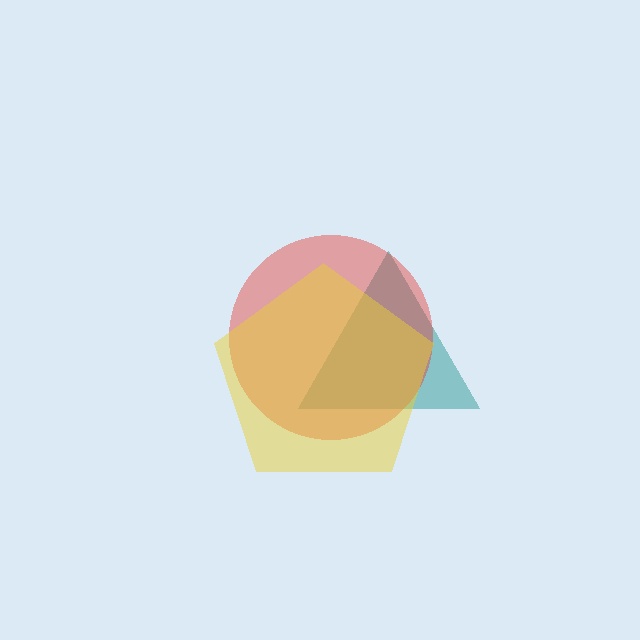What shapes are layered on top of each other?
The layered shapes are: a teal triangle, a red circle, a yellow pentagon.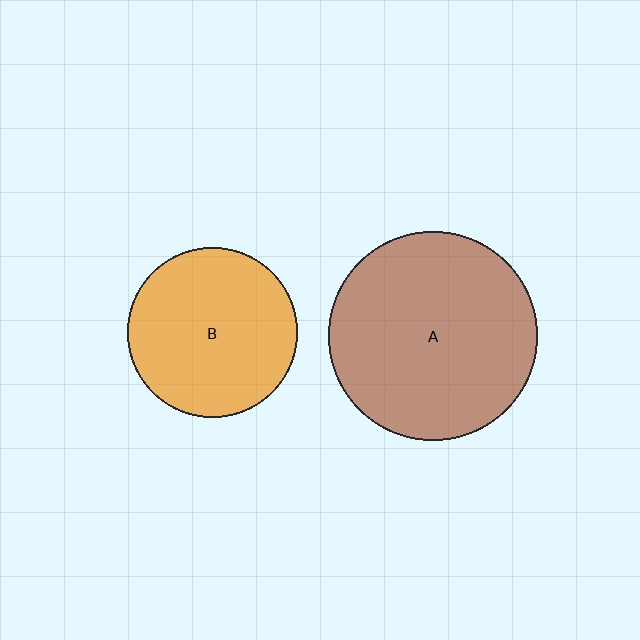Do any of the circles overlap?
No, none of the circles overlap.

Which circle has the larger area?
Circle A (brown).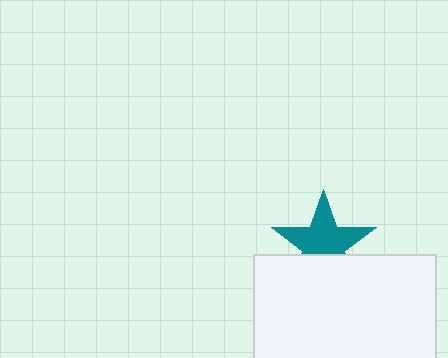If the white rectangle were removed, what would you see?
You would see the complete teal star.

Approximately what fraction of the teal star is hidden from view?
Roughly 34% of the teal star is hidden behind the white rectangle.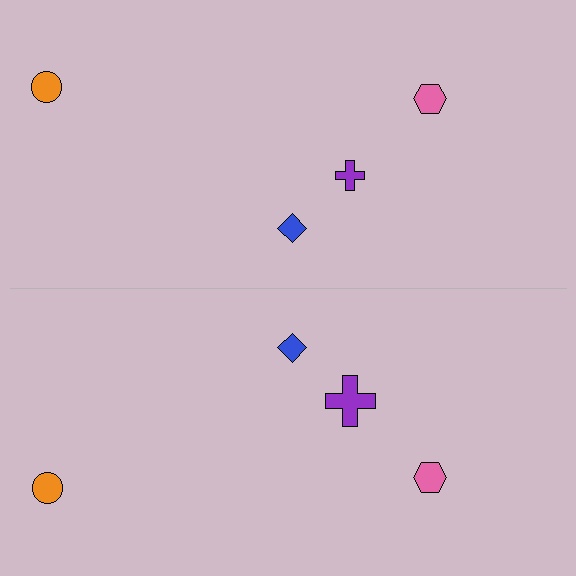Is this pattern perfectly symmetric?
No, the pattern is not perfectly symmetric. The purple cross on the bottom side has a different size than its mirror counterpart.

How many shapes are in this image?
There are 8 shapes in this image.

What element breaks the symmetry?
The purple cross on the bottom side has a different size than its mirror counterpart.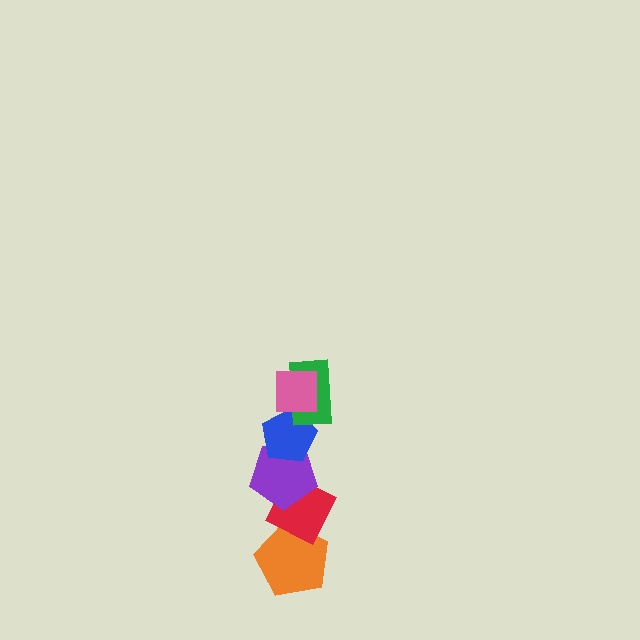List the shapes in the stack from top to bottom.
From top to bottom: the pink square, the green rectangle, the blue pentagon, the purple pentagon, the red diamond, the orange pentagon.